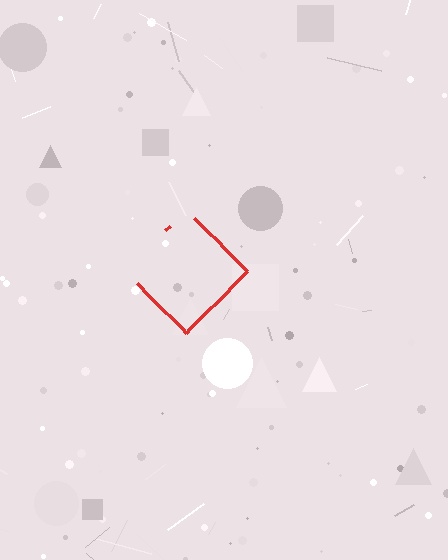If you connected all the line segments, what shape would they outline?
They would outline a diamond.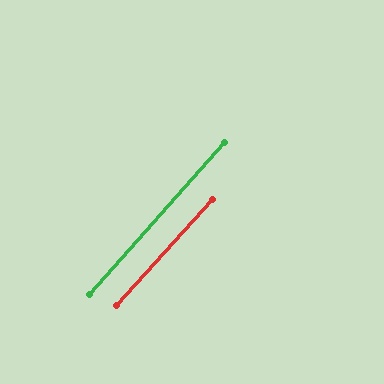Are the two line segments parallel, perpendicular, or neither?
Parallel — their directions differ by only 0.8°.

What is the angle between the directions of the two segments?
Approximately 1 degree.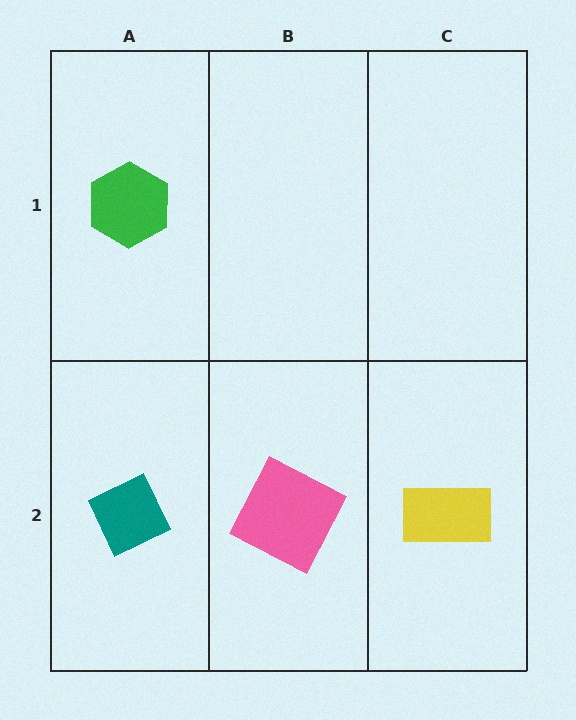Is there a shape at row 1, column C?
No, that cell is empty.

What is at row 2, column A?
A teal diamond.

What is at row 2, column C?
A yellow rectangle.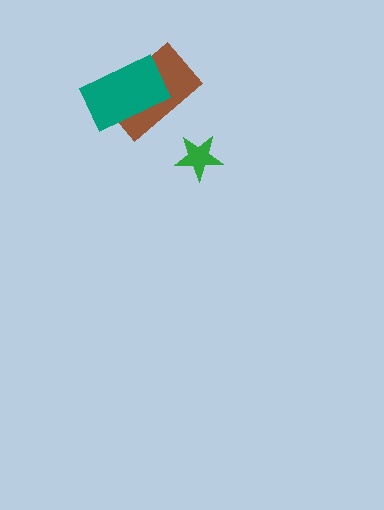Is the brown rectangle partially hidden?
Yes, it is partially covered by another shape.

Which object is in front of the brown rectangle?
The teal rectangle is in front of the brown rectangle.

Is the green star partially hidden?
No, no other shape covers it.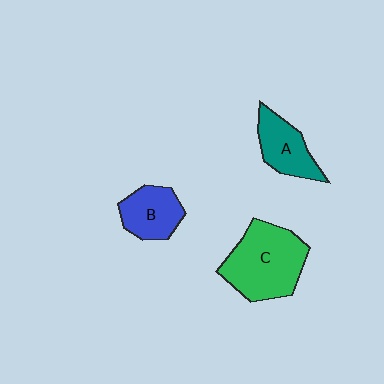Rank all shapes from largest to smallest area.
From largest to smallest: C (green), A (teal), B (blue).